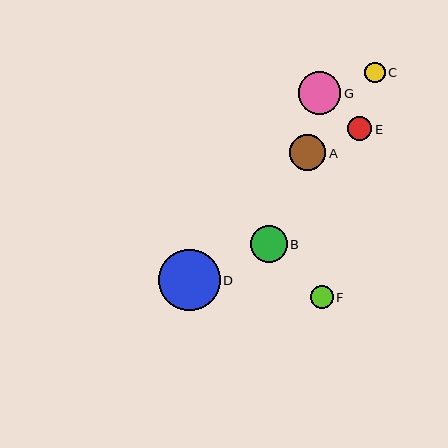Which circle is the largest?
Circle D is the largest with a size of approximately 62 pixels.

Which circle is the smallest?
Circle C is the smallest with a size of approximately 20 pixels.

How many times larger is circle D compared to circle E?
Circle D is approximately 2.5 times the size of circle E.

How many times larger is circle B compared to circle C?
Circle B is approximately 1.8 times the size of circle C.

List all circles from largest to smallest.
From largest to smallest: D, G, B, A, E, F, C.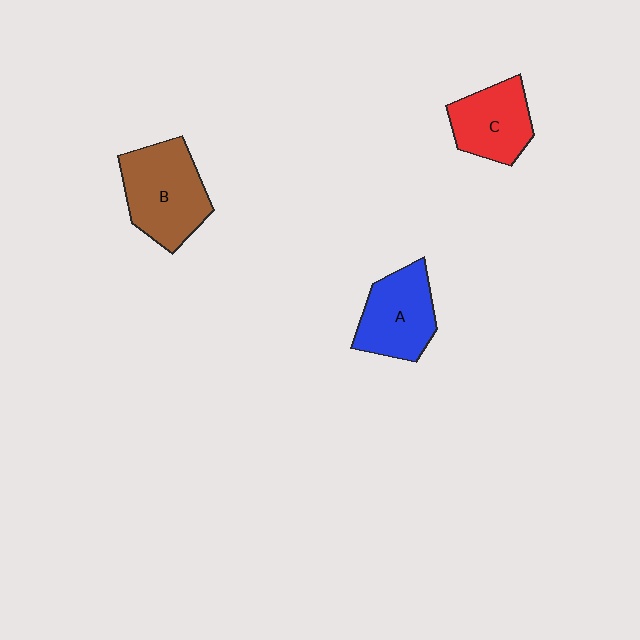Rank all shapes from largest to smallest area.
From largest to smallest: B (brown), A (blue), C (red).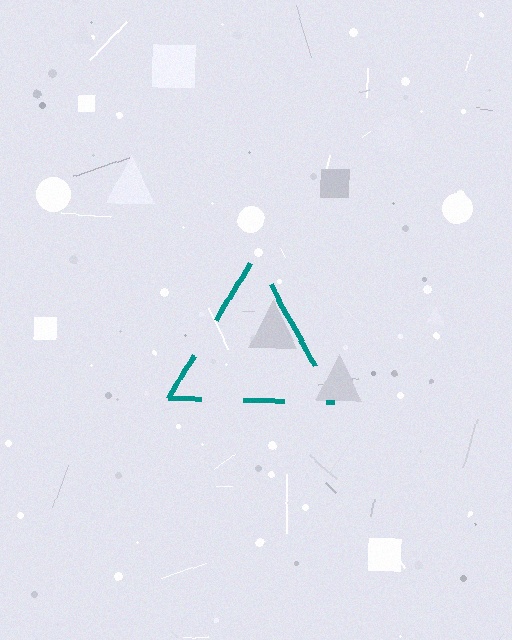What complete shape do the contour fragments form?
The contour fragments form a triangle.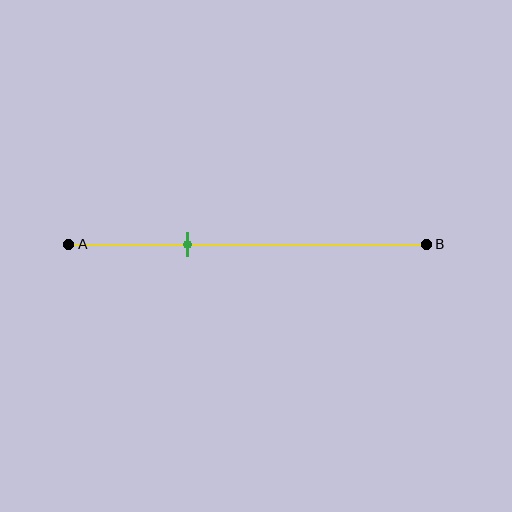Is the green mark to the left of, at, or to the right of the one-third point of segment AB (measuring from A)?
The green mark is approximately at the one-third point of segment AB.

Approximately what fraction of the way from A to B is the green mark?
The green mark is approximately 35% of the way from A to B.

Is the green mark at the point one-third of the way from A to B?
Yes, the mark is approximately at the one-third point.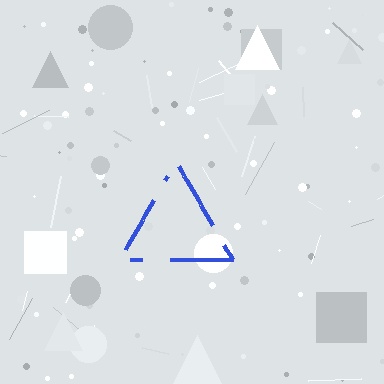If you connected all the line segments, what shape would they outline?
They would outline a triangle.